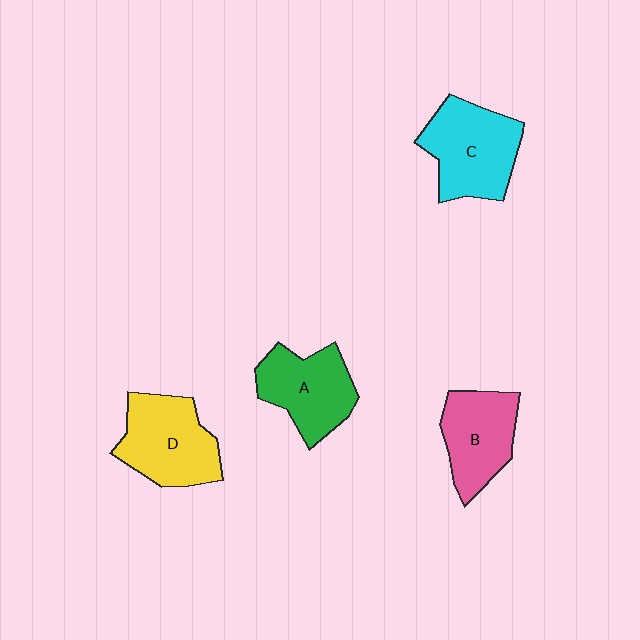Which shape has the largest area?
Shape C (cyan).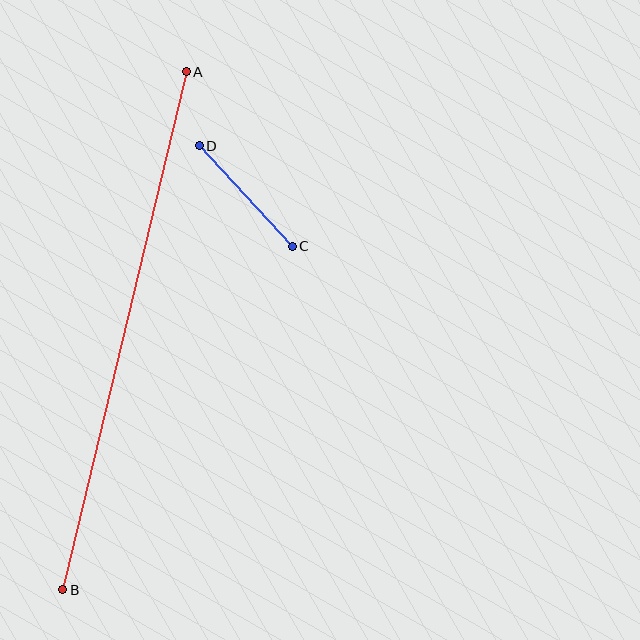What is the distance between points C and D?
The distance is approximately 137 pixels.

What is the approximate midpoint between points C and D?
The midpoint is at approximately (246, 196) pixels.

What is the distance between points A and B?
The distance is approximately 533 pixels.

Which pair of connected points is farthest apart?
Points A and B are farthest apart.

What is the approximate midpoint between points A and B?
The midpoint is at approximately (125, 331) pixels.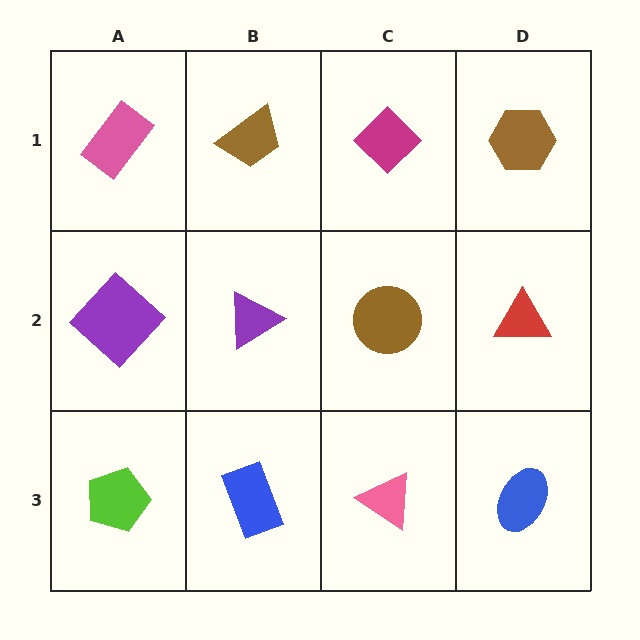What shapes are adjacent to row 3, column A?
A purple diamond (row 2, column A), a blue rectangle (row 3, column B).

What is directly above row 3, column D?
A red triangle.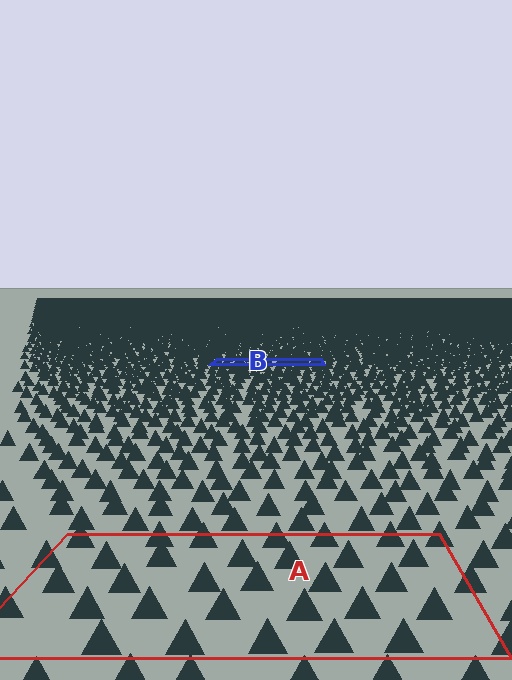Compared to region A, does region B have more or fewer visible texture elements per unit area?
Region B has more texture elements per unit area — they are packed more densely because it is farther away.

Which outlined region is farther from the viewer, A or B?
Region B is farther from the viewer — the texture elements inside it appear smaller and more densely packed.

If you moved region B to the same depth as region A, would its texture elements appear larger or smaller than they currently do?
They would appear larger. At a closer depth, the same texture elements are projected at a bigger on-screen size.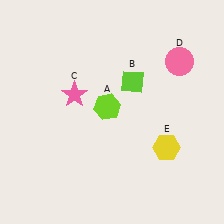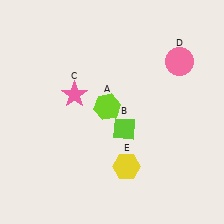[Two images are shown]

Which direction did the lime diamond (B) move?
The lime diamond (B) moved down.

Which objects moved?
The objects that moved are: the lime diamond (B), the yellow hexagon (E).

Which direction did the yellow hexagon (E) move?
The yellow hexagon (E) moved left.